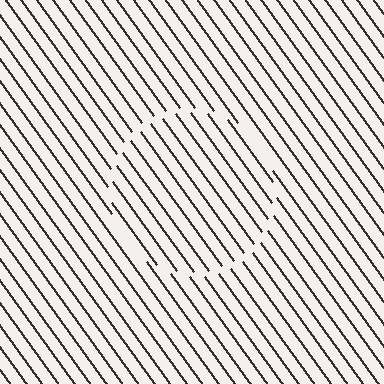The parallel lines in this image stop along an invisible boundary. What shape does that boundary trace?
An illusory circle. The interior of the shape contains the same grating, shifted by half a period — the contour is defined by the phase discontinuity where line-ends from the inner and outer gratings abut.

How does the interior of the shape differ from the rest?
The interior of the shape contains the same grating, shifted by half a period — the contour is defined by the phase discontinuity where line-ends from the inner and outer gratings abut.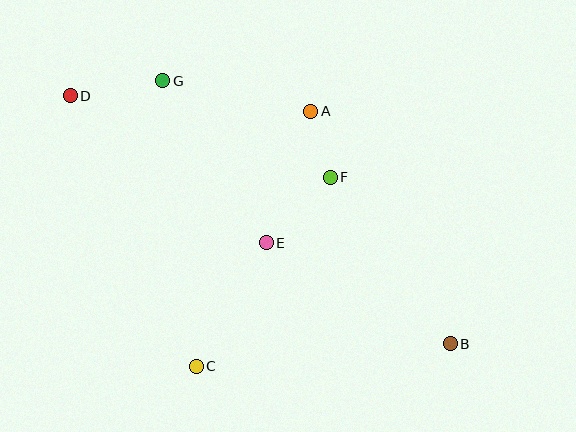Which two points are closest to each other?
Points A and F are closest to each other.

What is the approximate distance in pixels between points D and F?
The distance between D and F is approximately 273 pixels.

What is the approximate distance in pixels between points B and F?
The distance between B and F is approximately 205 pixels.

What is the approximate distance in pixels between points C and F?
The distance between C and F is approximately 232 pixels.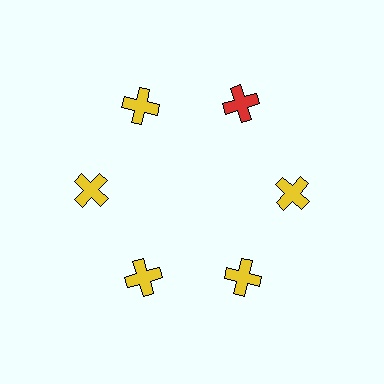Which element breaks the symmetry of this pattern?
The red cross at roughly the 1 o'clock position breaks the symmetry. All other shapes are yellow crosses.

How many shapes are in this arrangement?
There are 6 shapes arranged in a ring pattern.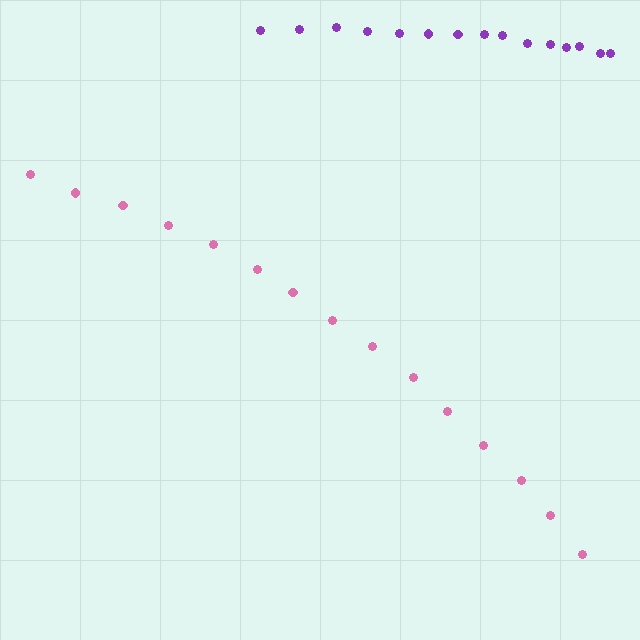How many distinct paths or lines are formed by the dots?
There are 2 distinct paths.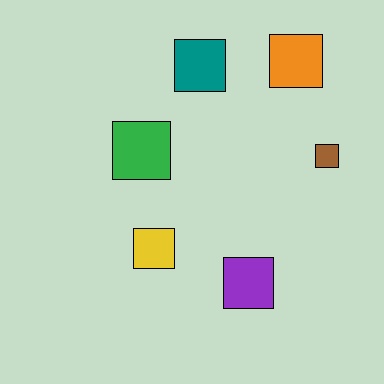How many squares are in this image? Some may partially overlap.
There are 6 squares.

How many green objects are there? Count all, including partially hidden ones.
There is 1 green object.